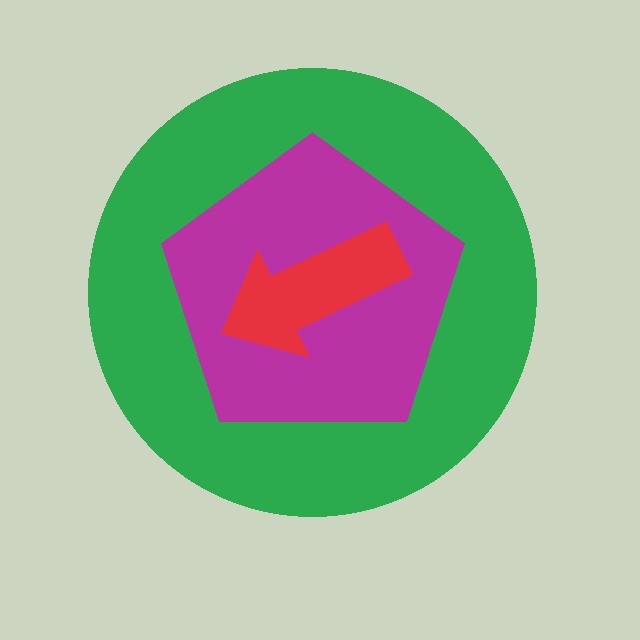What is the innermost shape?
The red arrow.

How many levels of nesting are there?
3.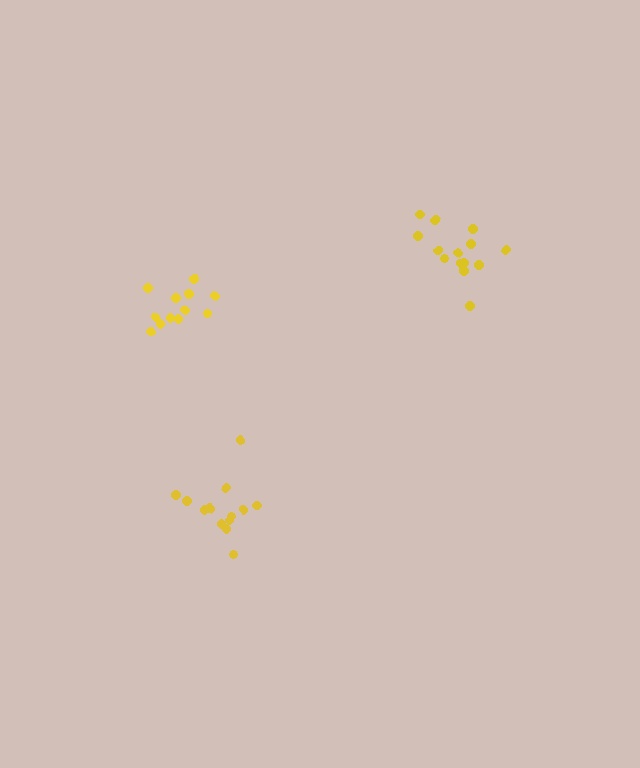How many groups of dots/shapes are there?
There are 3 groups.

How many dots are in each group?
Group 1: 14 dots, Group 2: 13 dots, Group 3: 12 dots (39 total).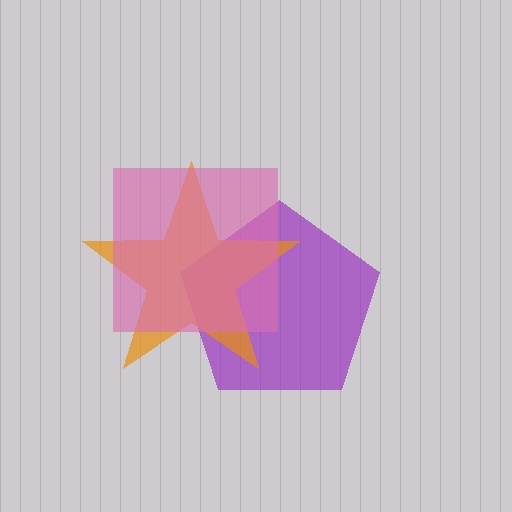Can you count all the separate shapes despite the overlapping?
Yes, there are 3 separate shapes.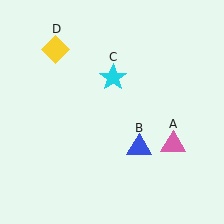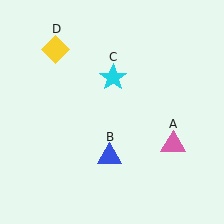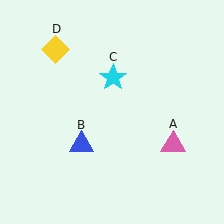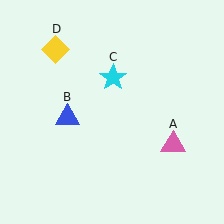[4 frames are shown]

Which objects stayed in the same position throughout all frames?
Pink triangle (object A) and cyan star (object C) and yellow diamond (object D) remained stationary.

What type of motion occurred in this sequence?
The blue triangle (object B) rotated clockwise around the center of the scene.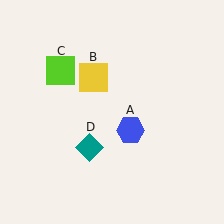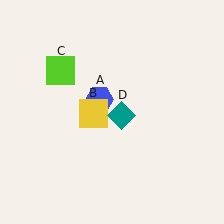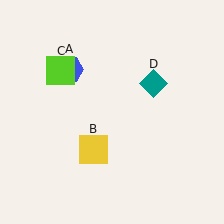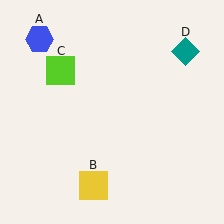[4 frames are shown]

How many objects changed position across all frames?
3 objects changed position: blue hexagon (object A), yellow square (object B), teal diamond (object D).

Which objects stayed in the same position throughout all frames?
Lime square (object C) remained stationary.